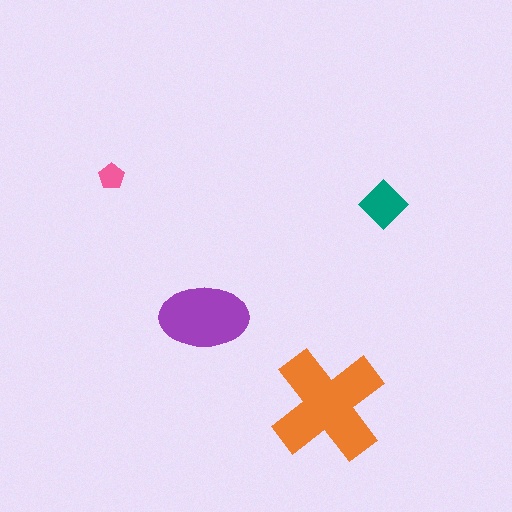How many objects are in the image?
There are 4 objects in the image.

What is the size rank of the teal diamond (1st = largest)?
3rd.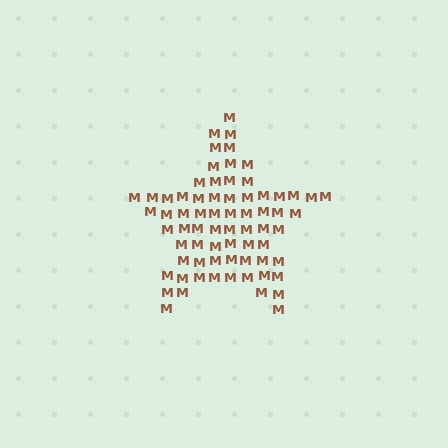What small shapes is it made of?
It is made of small letter M's.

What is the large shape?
The large shape is a star.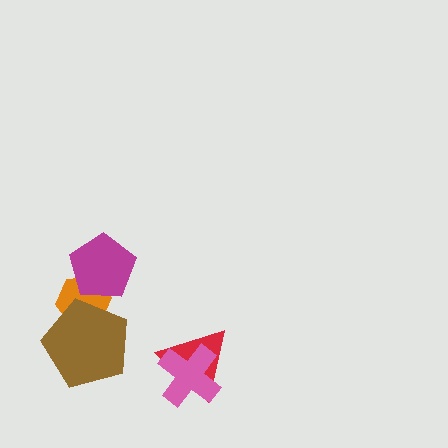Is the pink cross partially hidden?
No, no other shape covers it.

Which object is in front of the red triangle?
The pink cross is in front of the red triangle.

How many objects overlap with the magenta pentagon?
1 object overlaps with the magenta pentagon.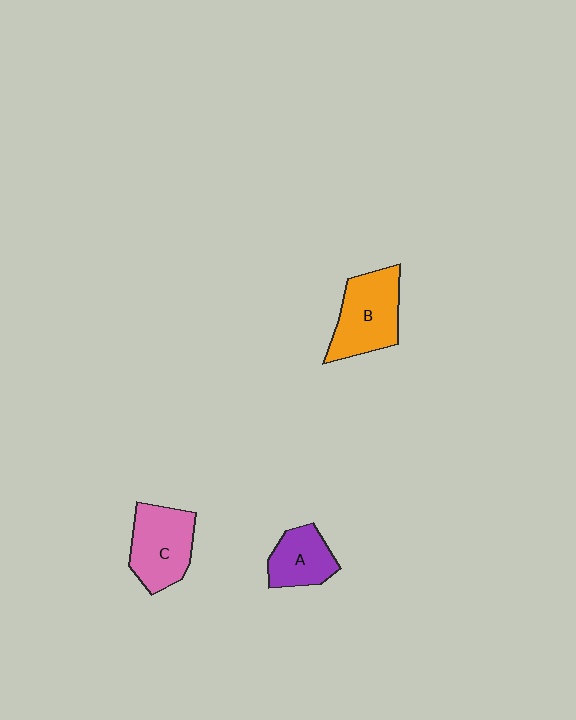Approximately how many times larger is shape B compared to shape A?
Approximately 1.5 times.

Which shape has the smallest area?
Shape A (purple).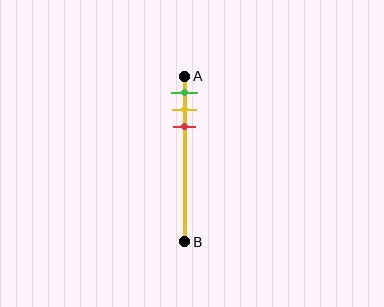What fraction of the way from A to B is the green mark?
The green mark is approximately 10% (0.1) of the way from A to B.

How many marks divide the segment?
There are 3 marks dividing the segment.